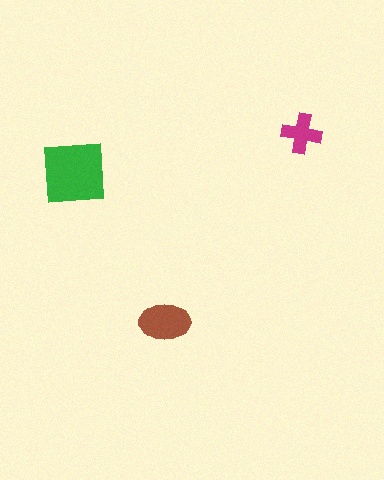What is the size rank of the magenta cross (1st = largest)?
3rd.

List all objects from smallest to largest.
The magenta cross, the brown ellipse, the green square.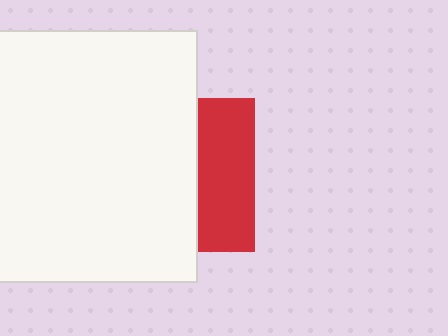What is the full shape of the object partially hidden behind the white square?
The partially hidden object is a red square.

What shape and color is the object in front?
The object in front is a white square.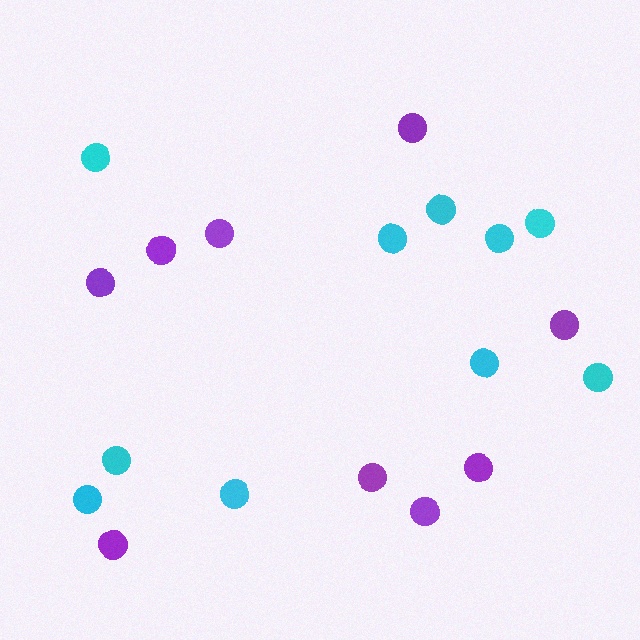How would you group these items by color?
There are 2 groups: one group of purple circles (9) and one group of cyan circles (10).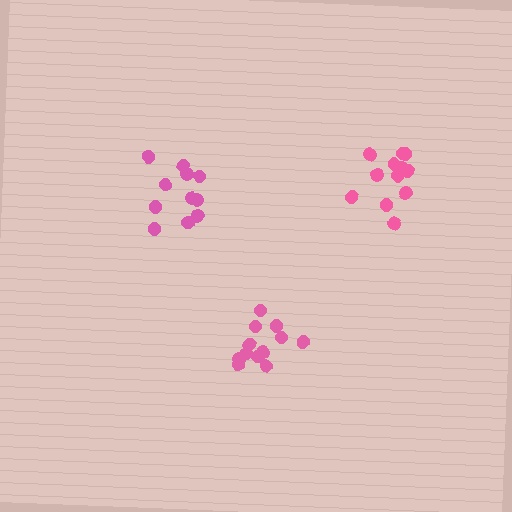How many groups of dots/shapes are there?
There are 3 groups.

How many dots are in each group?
Group 1: 12 dots, Group 2: 13 dots, Group 3: 11 dots (36 total).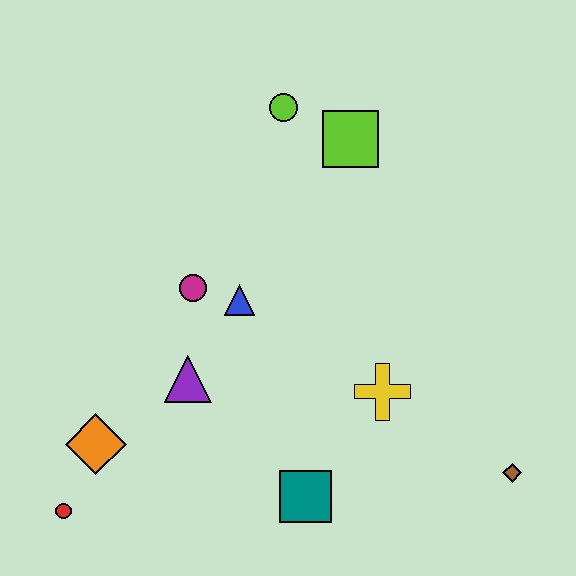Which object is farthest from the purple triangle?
The brown diamond is farthest from the purple triangle.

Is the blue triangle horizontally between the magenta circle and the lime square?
Yes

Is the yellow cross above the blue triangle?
No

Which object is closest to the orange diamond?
The red circle is closest to the orange diamond.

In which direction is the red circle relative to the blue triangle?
The red circle is below the blue triangle.